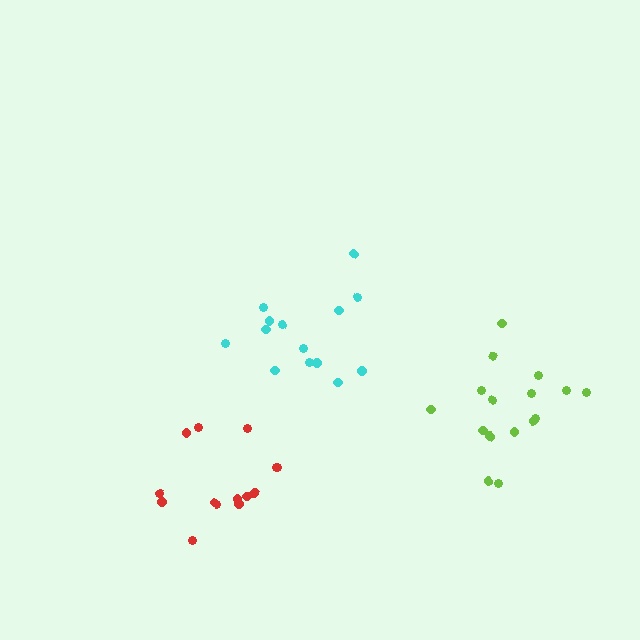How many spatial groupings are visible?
There are 3 spatial groupings.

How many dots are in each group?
Group 1: 14 dots, Group 2: 14 dots, Group 3: 16 dots (44 total).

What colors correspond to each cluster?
The clusters are colored: cyan, red, lime.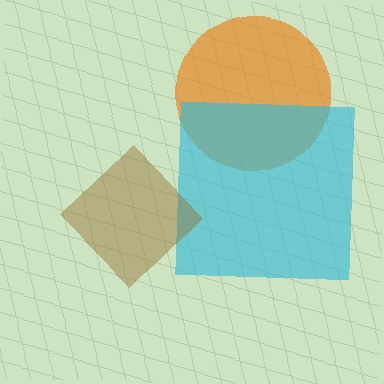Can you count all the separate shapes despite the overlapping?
Yes, there are 3 separate shapes.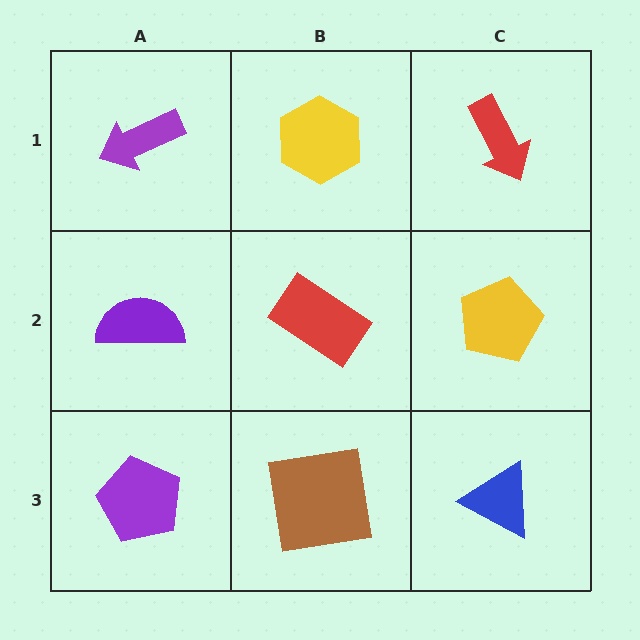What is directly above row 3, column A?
A purple semicircle.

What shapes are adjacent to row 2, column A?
A purple arrow (row 1, column A), a purple pentagon (row 3, column A), a red rectangle (row 2, column B).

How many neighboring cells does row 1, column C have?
2.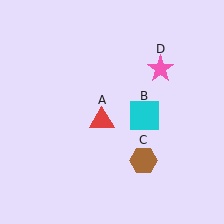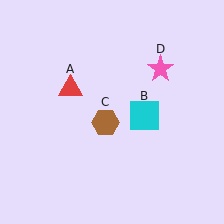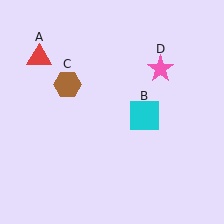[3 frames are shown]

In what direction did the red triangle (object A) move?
The red triangle (object A) moved up and to the left.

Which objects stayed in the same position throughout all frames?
Cyan square (object B) and pink star (object D) remained stationary.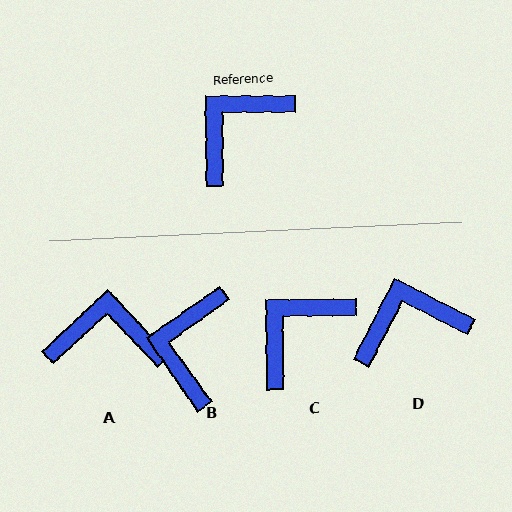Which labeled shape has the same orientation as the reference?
C.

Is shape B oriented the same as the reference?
No, it is off by about 35 degrees.